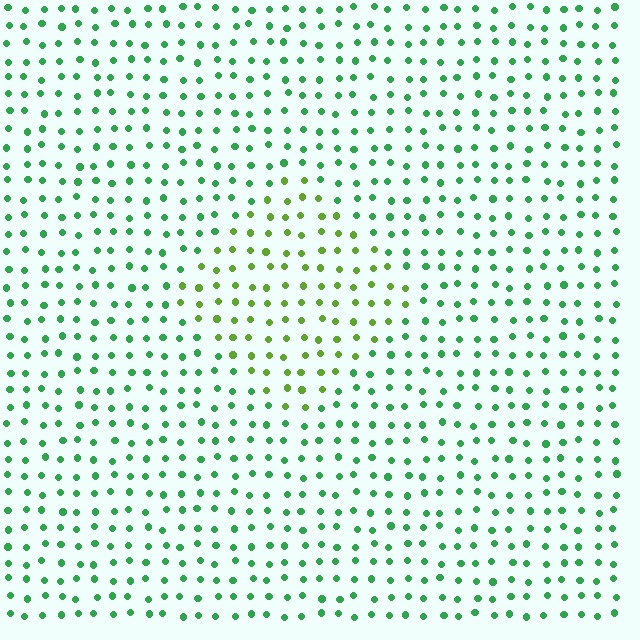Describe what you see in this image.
The image is filled with small green elements in a uniform arrangement. A diamond-shaped region is visible where the elements are tinted to a slightly different hue, forming a subtle color boundary.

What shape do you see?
I see a diamond.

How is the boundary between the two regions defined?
The boundary is defined purely by a slight shift in hue (about 39 degrees). Spacing, size, and orientation are identical on both sides.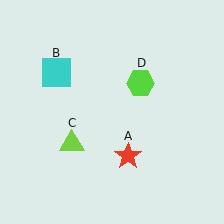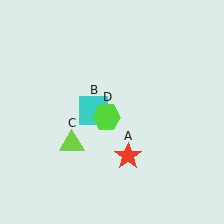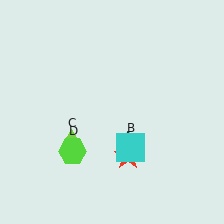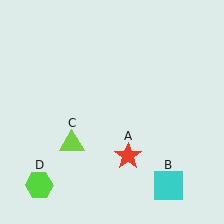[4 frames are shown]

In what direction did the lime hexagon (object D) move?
The lime hexagon (object D) moved down and to the left.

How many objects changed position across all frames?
2 objects changed position: cyan square (object B), lime hexagon (object D).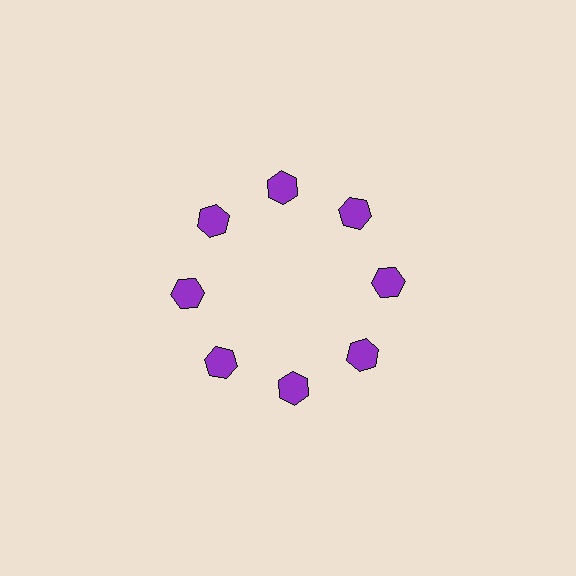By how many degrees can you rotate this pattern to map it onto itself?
The pattern maps onto itself every 45 degrees of rotation.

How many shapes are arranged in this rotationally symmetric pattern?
There are 8 shapes, arranged in 8 groups of 1.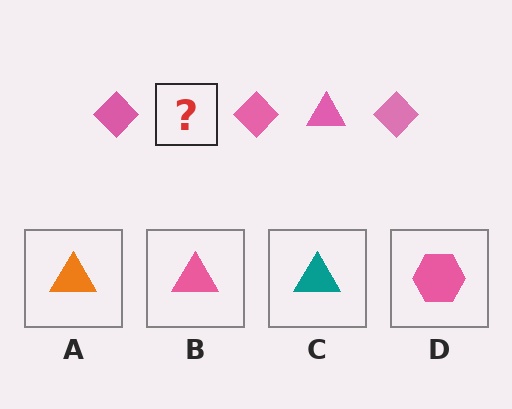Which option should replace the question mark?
Option B.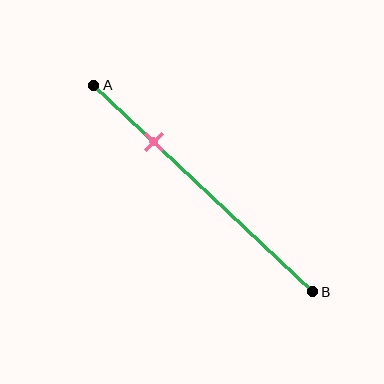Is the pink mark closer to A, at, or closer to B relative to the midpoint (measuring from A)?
The pink mark is closer to point A than the midpoint of segment AB.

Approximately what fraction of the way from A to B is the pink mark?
The pink mark is approximately 25% of the way from A to B.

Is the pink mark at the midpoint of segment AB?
No, the mark is at about 25% from A, not at the 50% midpoint.